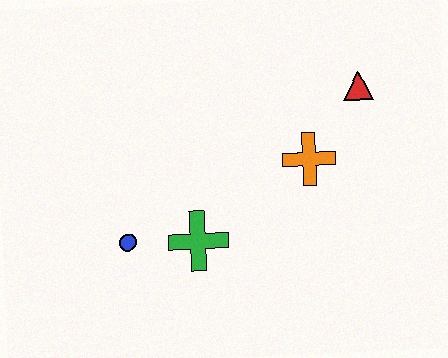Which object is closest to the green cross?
The blue circle is closest to the green cross.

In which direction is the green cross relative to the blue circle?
The green cross is to the right of the blue circle.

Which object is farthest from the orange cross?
The blue circle is farthest from the orange cross.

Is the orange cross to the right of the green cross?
Yes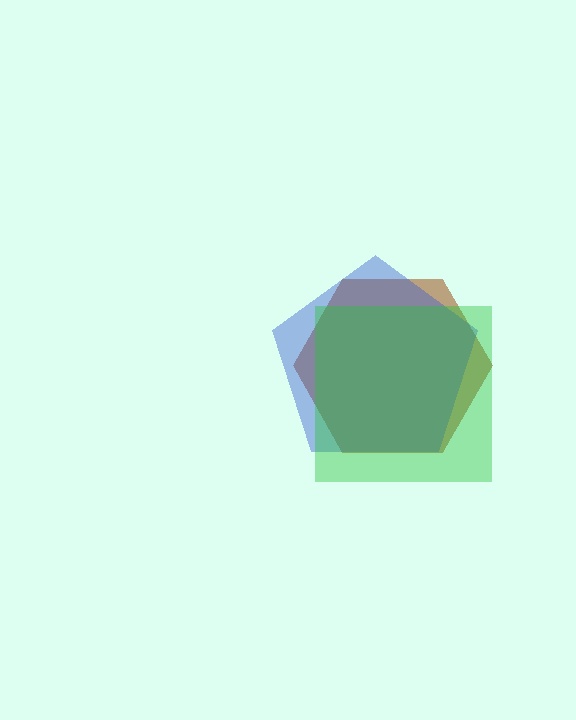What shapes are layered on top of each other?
The layered shapes are: a brown hexagon, a blue pentagon, a green square.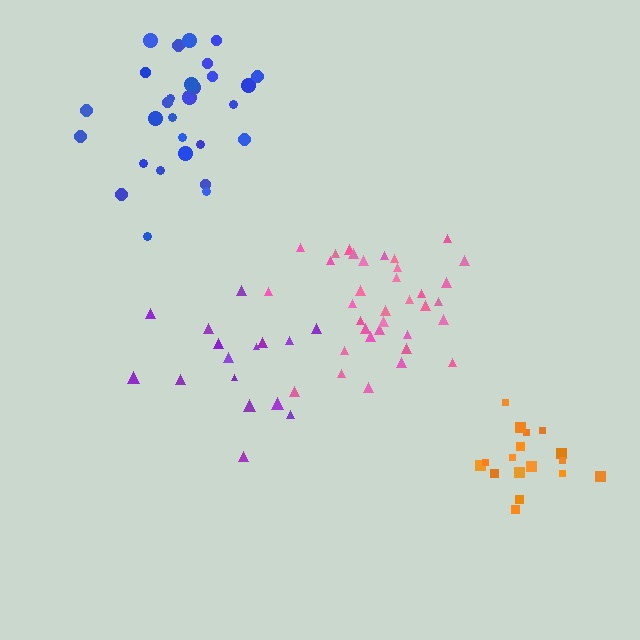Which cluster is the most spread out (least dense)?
Purple.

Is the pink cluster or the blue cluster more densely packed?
Pink.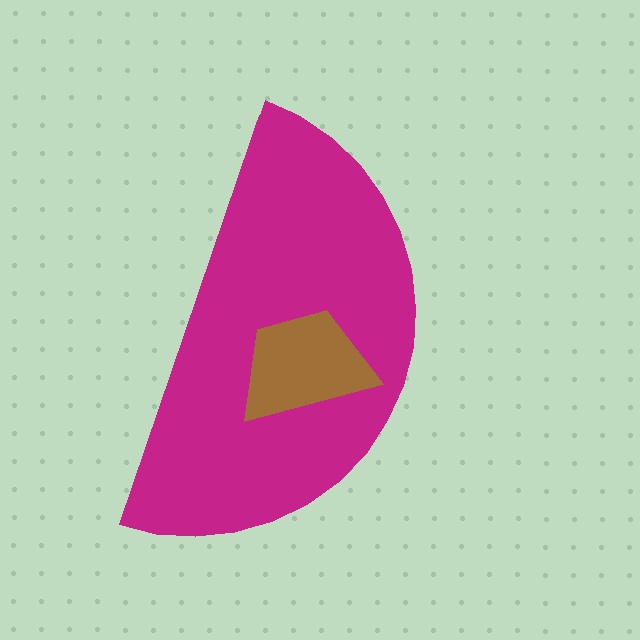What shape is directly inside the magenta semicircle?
The brown trapezoid.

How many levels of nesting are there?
2.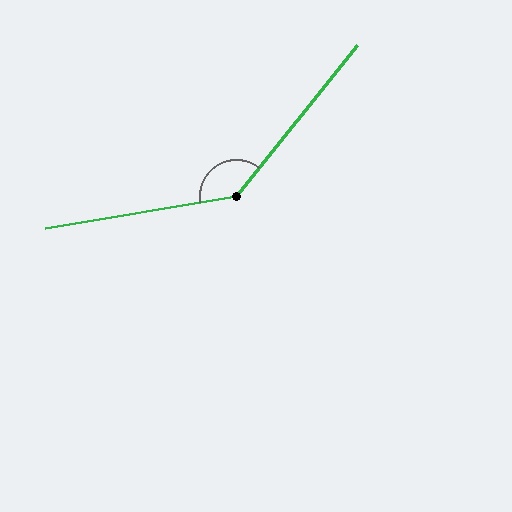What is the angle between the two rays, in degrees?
Approximately 138 degrees.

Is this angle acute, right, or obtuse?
It is obtuse.